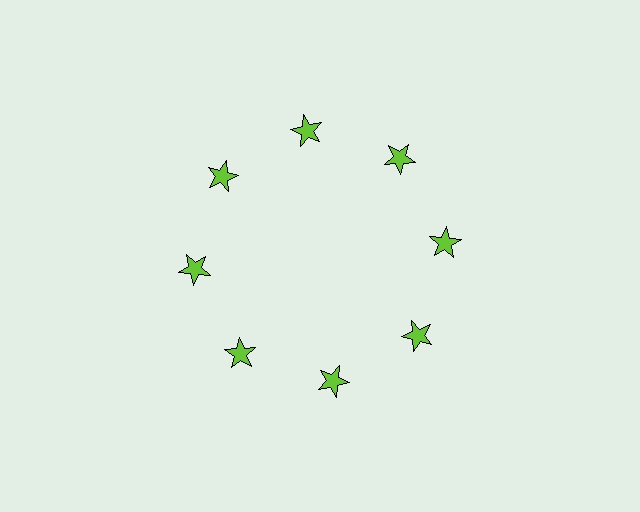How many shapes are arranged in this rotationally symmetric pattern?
There are 8 shapes, arranged in 8 groups of 1.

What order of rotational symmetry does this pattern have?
This pattern has 8-fold rotational symmetry.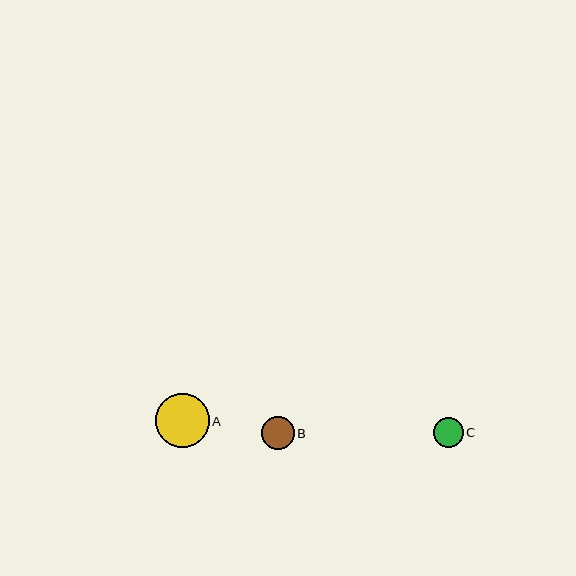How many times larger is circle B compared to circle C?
Circle B is approximately 1.1 times the size of circle C.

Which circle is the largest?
Circle A is the largest with a size of approximately 54 pixels.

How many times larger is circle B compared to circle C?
Circle B is approximately 1.1 times the size of circle C.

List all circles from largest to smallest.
From largest to smallest: A, B, C.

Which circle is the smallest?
Circle C is the smallest with a size of approximately 30 pixels.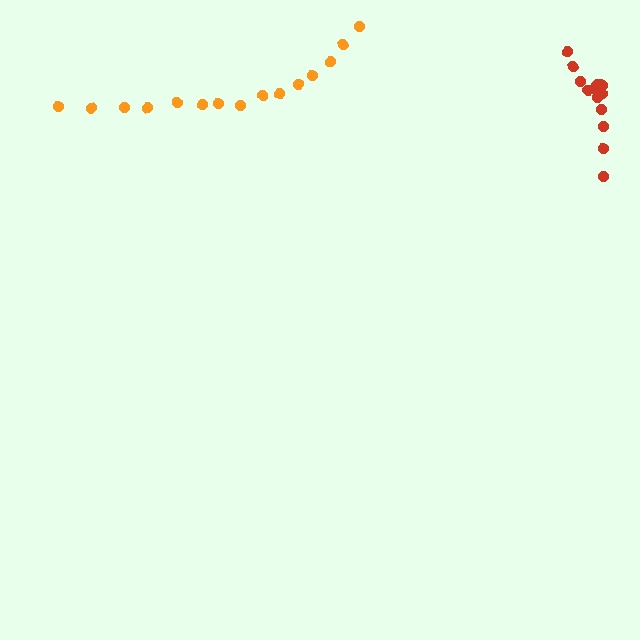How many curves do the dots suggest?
There are 2 distinct paths.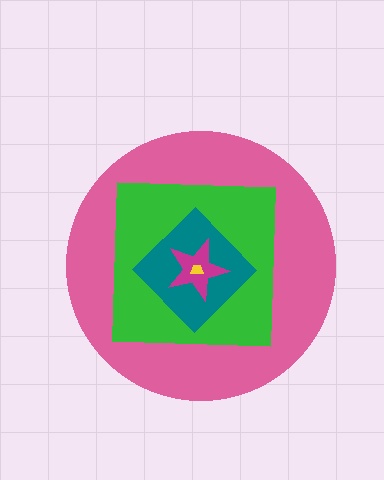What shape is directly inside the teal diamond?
The magenta star.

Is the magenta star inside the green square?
Yes.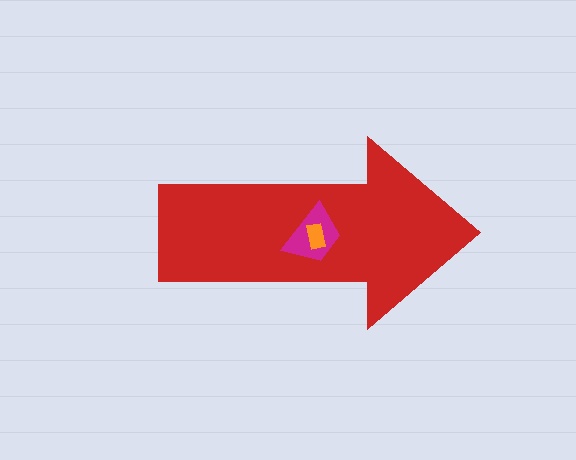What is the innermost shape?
The orange rectangle.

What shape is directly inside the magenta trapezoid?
The orange rectangle.